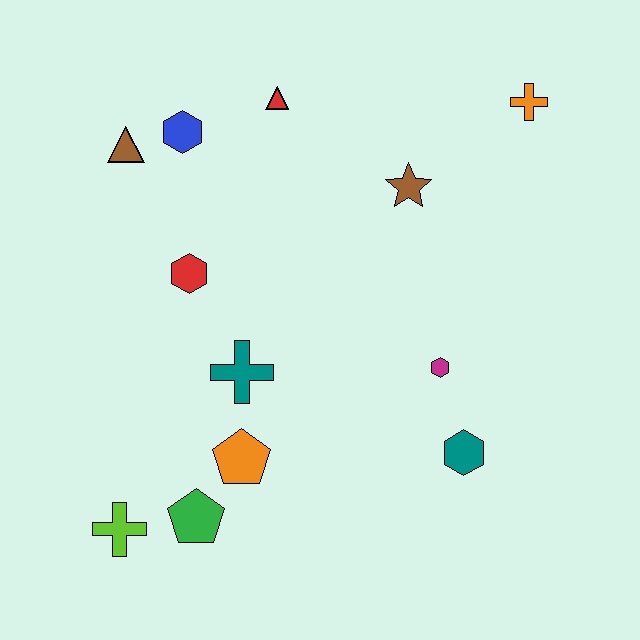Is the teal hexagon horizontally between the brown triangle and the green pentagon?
No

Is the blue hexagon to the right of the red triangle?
No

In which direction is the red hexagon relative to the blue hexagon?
The red hexagon is below the blue hexagon.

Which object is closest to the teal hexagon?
The magenta hexagon is closest to the teal hexagon.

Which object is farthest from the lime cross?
The orange cross is farthest from the lime cross.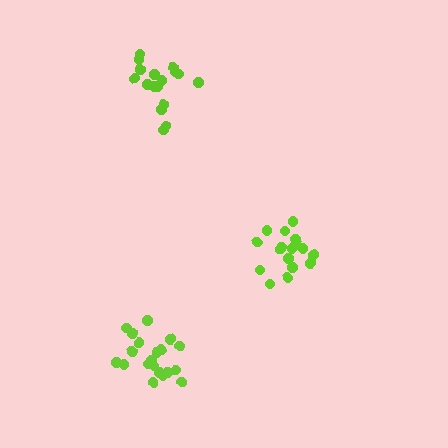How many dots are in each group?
Group 1: 20 dots, Group 2: 18 dots, Group 3: 17 dots (55 total).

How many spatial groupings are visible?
There are 3 spatial groupings.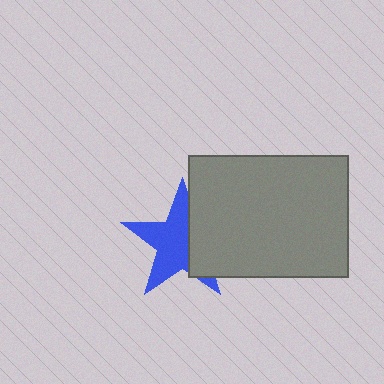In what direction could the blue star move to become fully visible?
The blue star could move left. That would shift it out from behind the gray rectangle entirely.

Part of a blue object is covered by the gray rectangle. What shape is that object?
It is a star.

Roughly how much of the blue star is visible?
About half of it is visible (roughly 63%).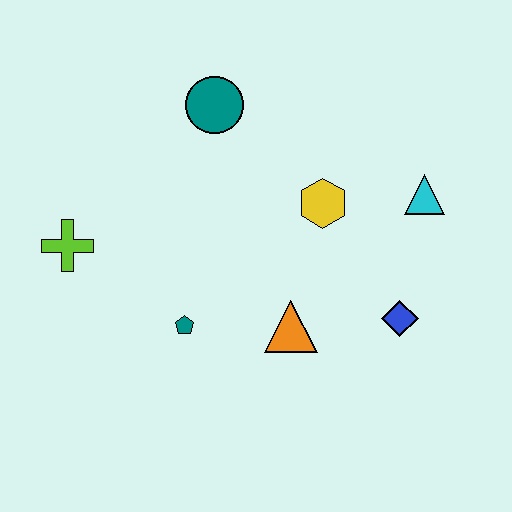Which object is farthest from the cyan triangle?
The lime cross is farthest from the cyan triangle.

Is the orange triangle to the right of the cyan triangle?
No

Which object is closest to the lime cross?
The teal pentagon is closest to the lime cross.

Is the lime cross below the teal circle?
Yes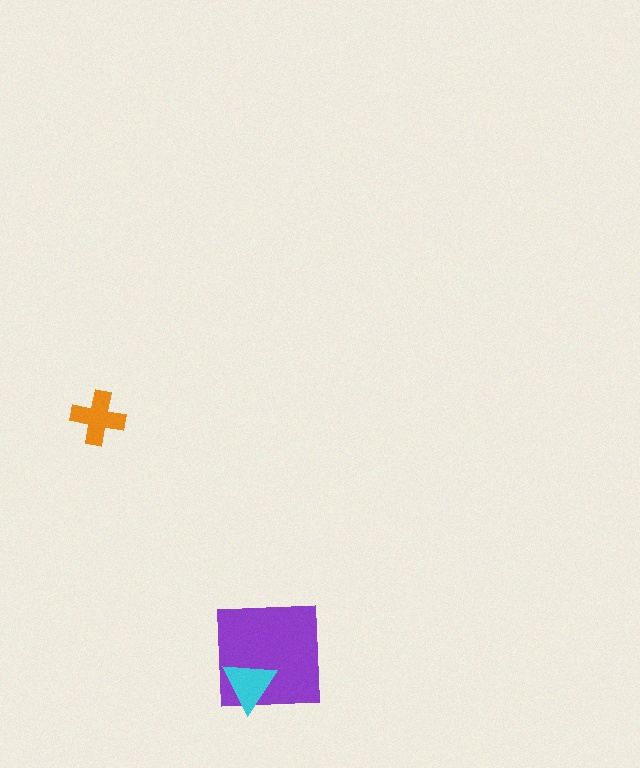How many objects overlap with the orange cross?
0 objects overlap with the orange cross.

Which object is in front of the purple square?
The cyan triangle is in front of the purple square.